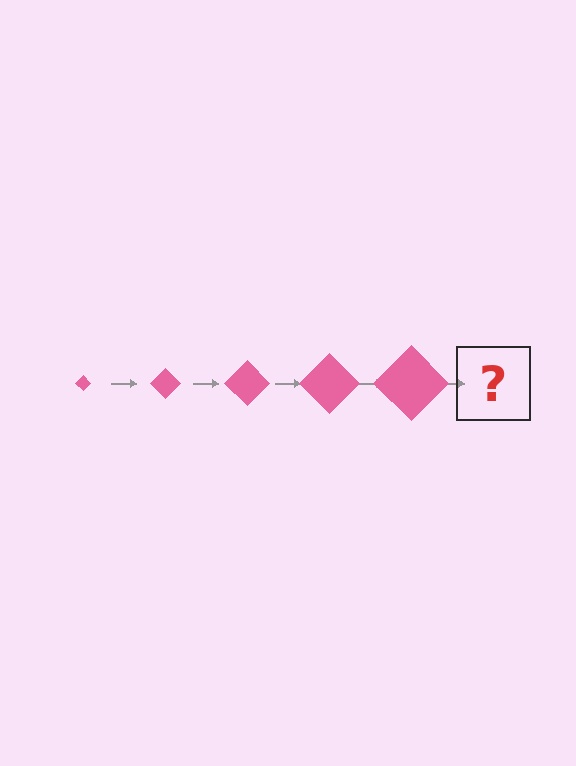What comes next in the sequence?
The next element should be a pink diamond, larger than the previous one.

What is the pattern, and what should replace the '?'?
The pattern is that the diamond gets progressively larger each step. The '?' should be a pink diamond, larger than the previous one.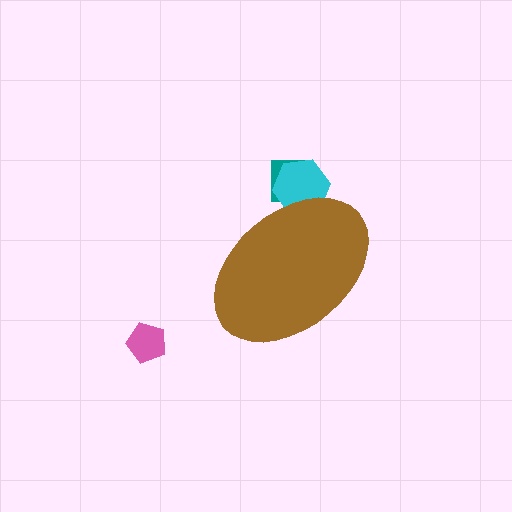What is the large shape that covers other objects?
A brown ellipse.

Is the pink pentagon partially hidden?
No, the pink pentagon is fully visible.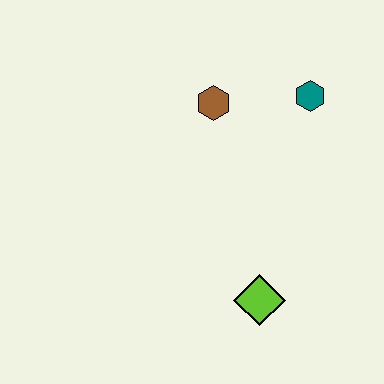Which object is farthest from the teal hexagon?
The lime diamond is farthest from the teal hexagon.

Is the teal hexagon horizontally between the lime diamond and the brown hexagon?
No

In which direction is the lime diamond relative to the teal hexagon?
The lime diamond is below the teal hexagon.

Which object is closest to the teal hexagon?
The brown hexagon is closest to the teal hexagon.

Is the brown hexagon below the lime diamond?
No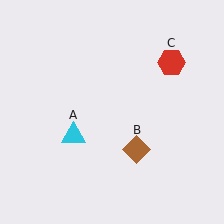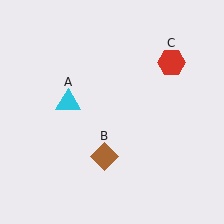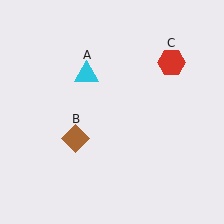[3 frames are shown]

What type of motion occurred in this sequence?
The cyan triangle (object A), brown diamond (object B) rotated clockwise around the center of the scene.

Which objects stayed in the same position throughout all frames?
Red hexagon (object C) remained stationary.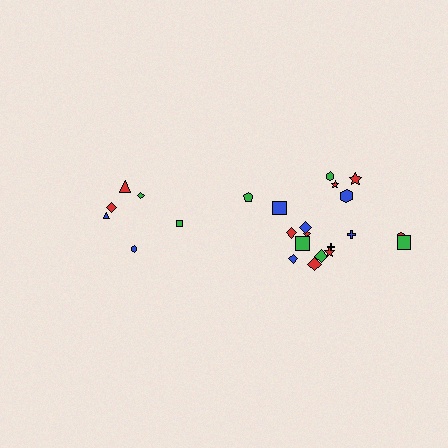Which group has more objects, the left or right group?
The right group.